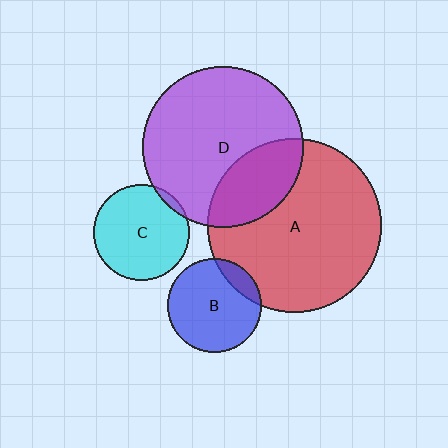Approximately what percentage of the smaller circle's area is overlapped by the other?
Approximately 15%.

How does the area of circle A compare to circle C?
Approximately 3.3 times.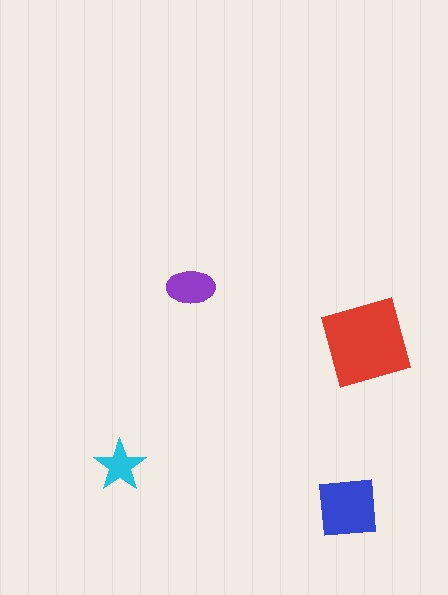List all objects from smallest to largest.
The cyan star, the purple ellipse, the blue square, the red diamond.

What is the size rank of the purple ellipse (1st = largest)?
3rd.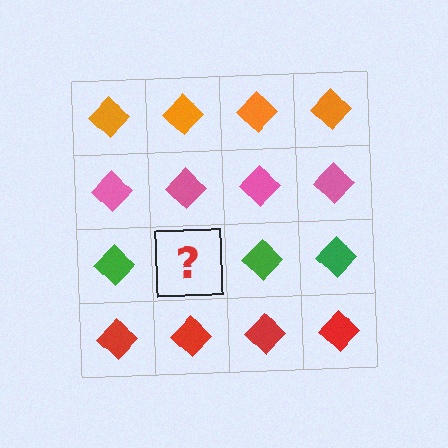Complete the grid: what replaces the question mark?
The question mark should be replaced with a green diamond.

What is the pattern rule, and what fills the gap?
The rule is that each row has a consistent color. The gap should be filled with a green diamond.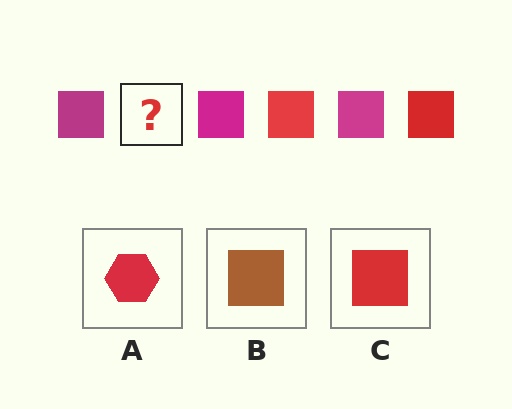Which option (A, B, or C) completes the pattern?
C.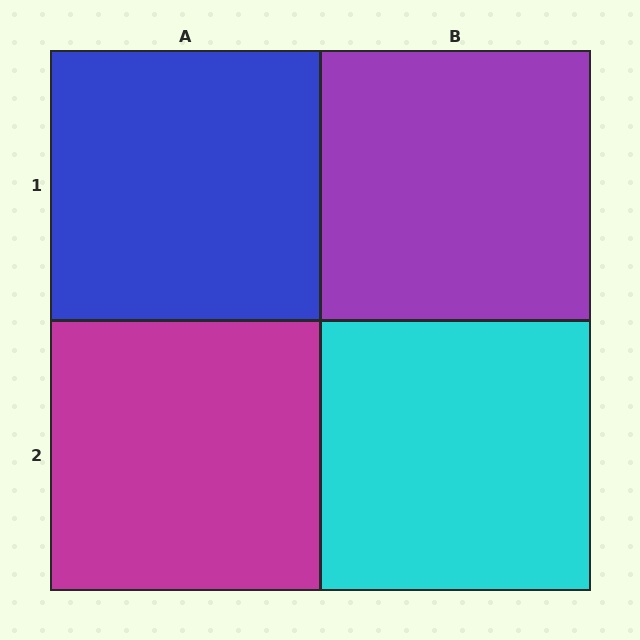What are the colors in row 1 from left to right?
Blue, purple.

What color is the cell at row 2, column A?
Magenta.